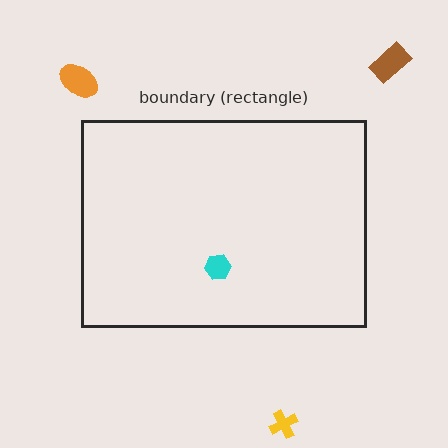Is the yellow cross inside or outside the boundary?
Outside.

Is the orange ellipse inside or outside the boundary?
Outside.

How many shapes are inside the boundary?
1 inside, 3 outside.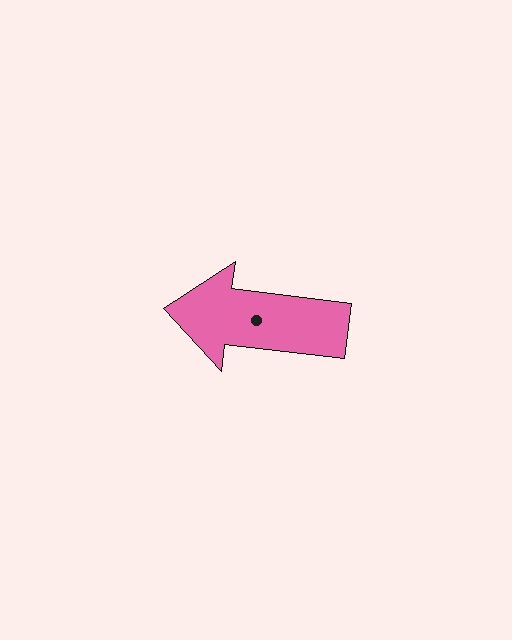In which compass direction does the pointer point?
West.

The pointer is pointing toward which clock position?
Roughly 9 o'clock.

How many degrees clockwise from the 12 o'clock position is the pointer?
Approximately 277 degrees.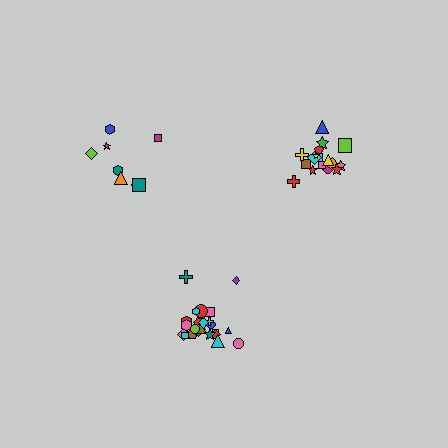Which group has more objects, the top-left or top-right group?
The top-right group.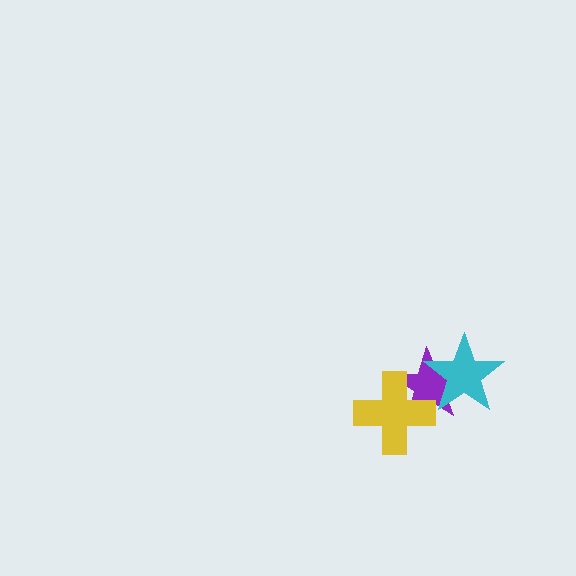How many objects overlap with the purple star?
2 objects overlap with the purple star.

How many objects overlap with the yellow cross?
1 object overlaps with the yellow cross.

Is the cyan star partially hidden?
No, no other shape covers it.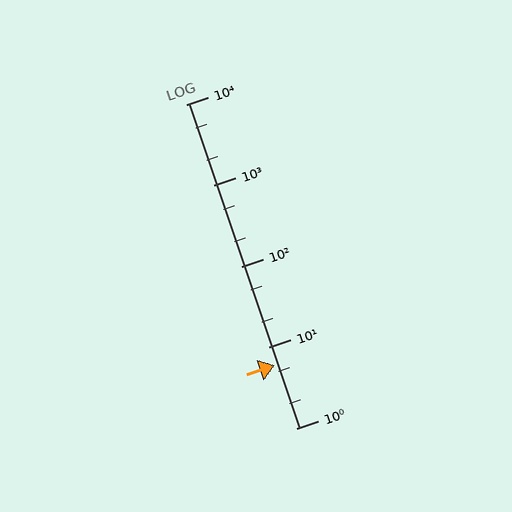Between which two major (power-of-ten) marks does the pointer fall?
The pointer is between 1 and 10.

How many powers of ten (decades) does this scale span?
The scale spans 4 decades, from 1 to 10000.